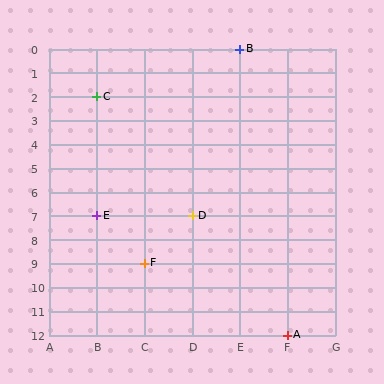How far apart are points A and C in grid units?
Points A and C are 4 columns and 10 rows apart (about 10.8 grid units diagonally).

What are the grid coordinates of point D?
Point D is at grid coordinates (D, 7).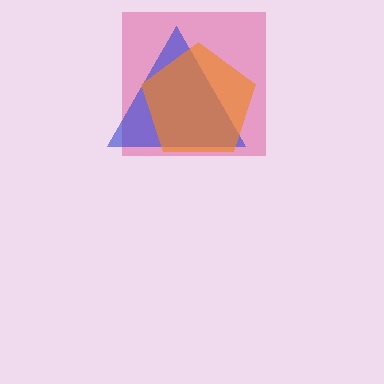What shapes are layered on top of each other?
The layered shapes are: a pink square, a blue triangle, an orange pentagon.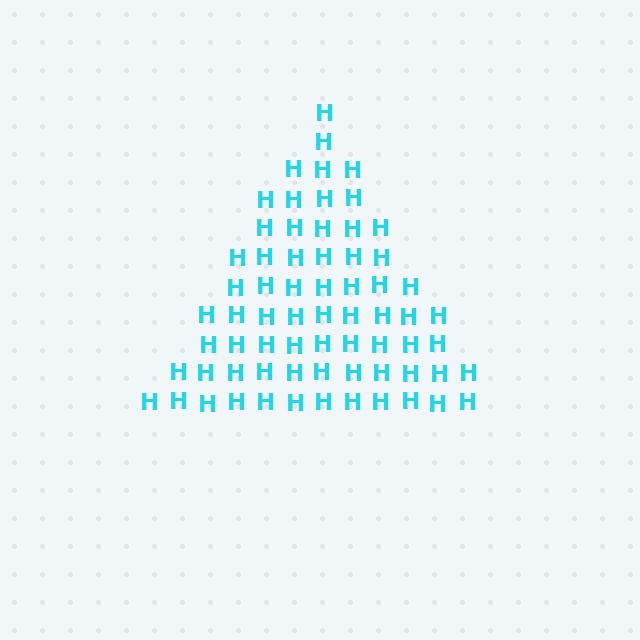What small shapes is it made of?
It is made of small letter H's.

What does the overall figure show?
The overall figure shows a triangle.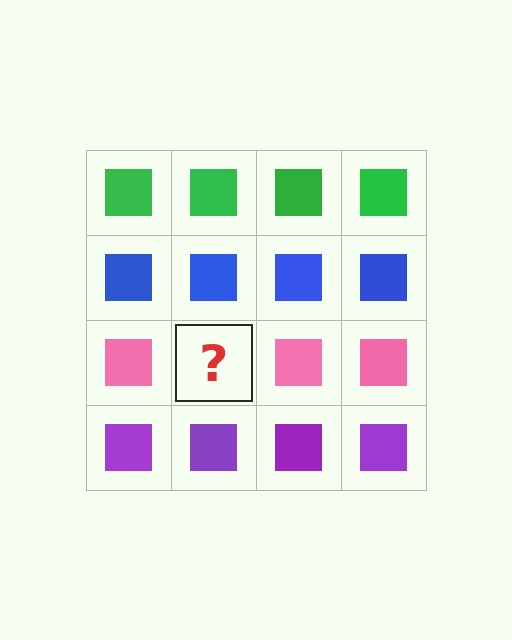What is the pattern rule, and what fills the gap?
The rule is that each row has a consistent color. The gap should be filled with a pink square.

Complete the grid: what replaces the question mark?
The question mark should be replaced with a pink square.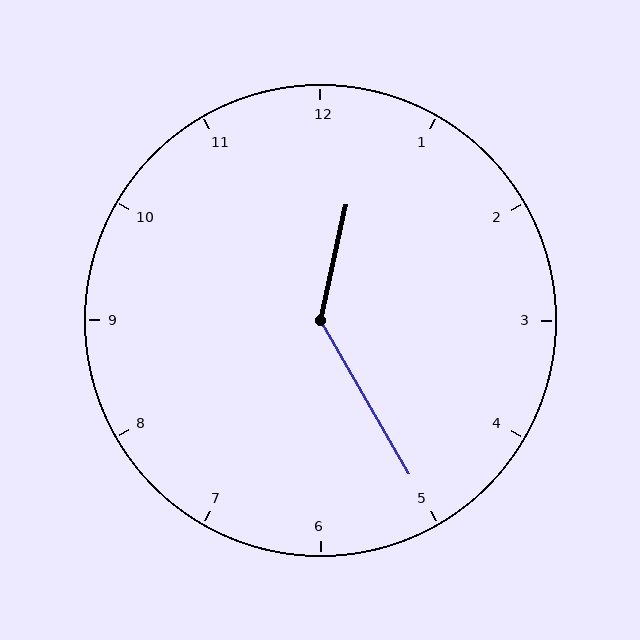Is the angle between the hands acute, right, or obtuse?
It is obtuse.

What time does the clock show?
12:25.